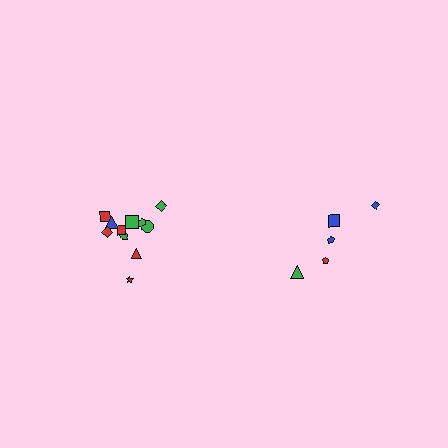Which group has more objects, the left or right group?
The left group.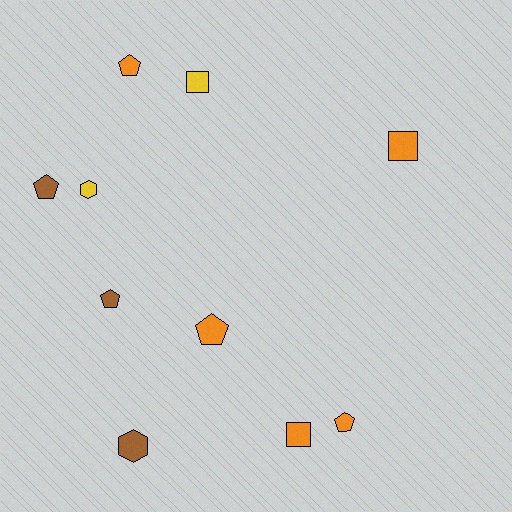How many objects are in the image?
There are 10 objects.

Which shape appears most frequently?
Pentagon, with 5 objects.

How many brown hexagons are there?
There is 1 brown hexagon.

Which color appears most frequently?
Orange, with 5 objects.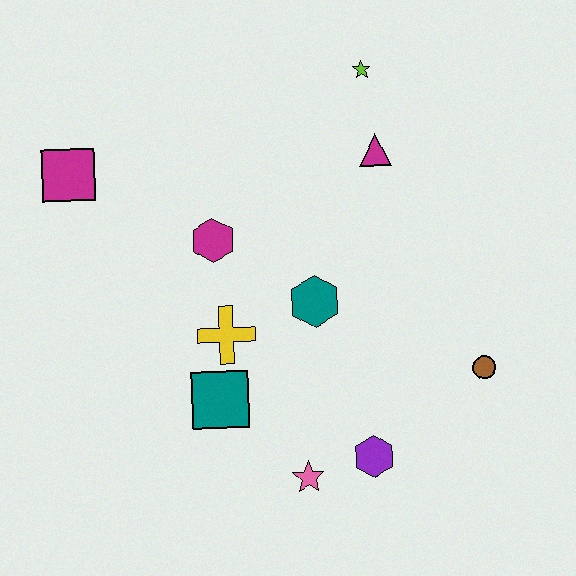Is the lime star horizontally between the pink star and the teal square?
No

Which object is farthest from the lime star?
The pink star is farthest from the lime star.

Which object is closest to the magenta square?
The magenta hexagon is closest to the magenta square.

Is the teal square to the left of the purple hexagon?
Yes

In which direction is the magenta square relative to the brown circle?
The magenta square is to the left of the brown circle.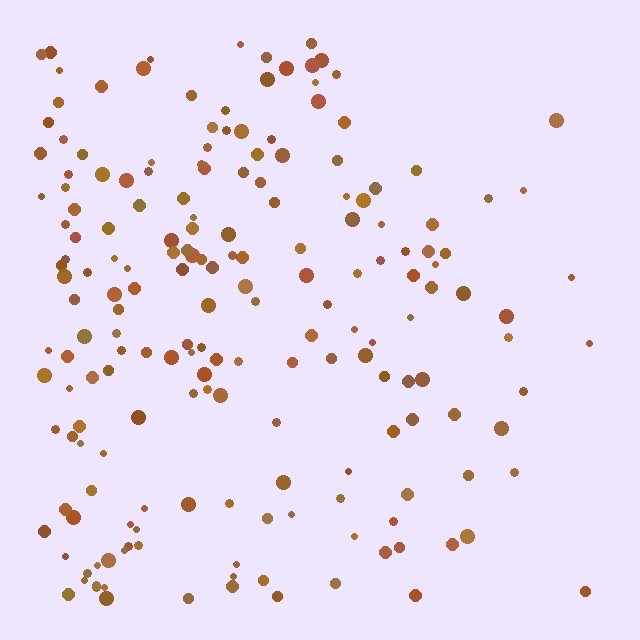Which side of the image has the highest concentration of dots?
The left.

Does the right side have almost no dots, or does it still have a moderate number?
Still a moderate number, just noticeably fewer than the left.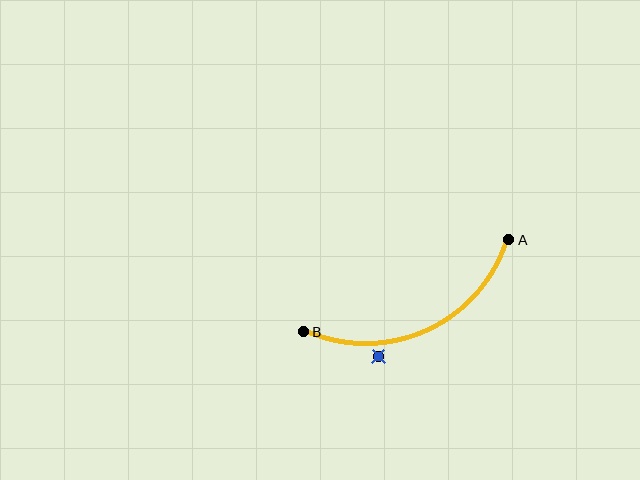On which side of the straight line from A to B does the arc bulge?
The arc bulges below the straight line connecting A and B.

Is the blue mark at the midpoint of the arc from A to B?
No — the blue mark does not lie on the arc at all. It sits slightly outside the curve.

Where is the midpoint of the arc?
The arc midpoint is the point on the curve farthest from the straight line joining A and B. It sits below that line.